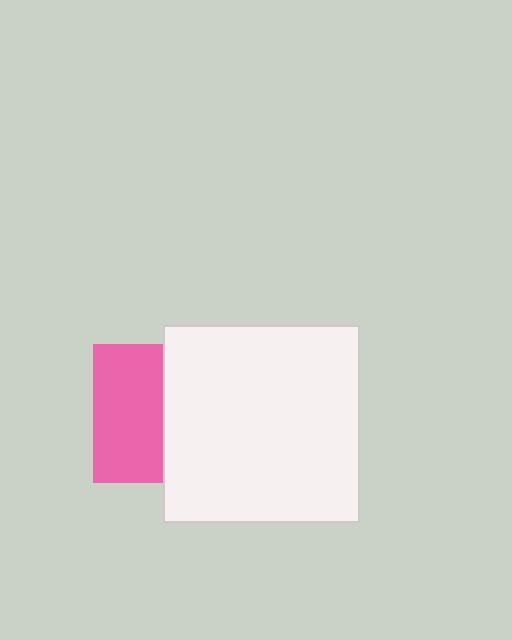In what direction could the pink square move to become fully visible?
The pink square could move left. That would shift it out from behind the white square entirely.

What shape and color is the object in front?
The object in front is a white square.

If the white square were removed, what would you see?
You would see the complete pink square.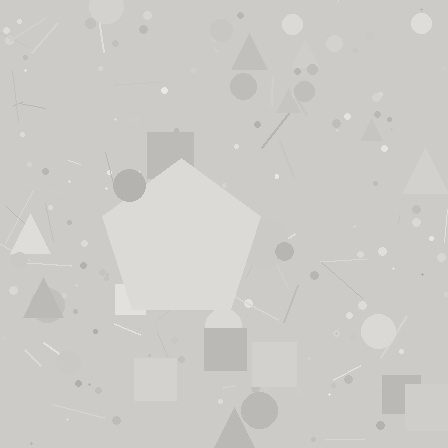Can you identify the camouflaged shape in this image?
The camouflaged shape is a pentagon.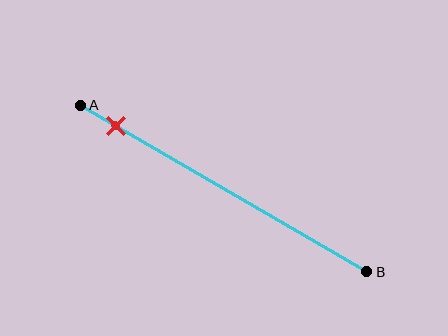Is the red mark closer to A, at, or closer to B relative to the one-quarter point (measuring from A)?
The red mark is closer to point A than the one-quarter point of segment AB.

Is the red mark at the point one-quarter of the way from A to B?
No, the mark is at about 10% from A, not at the 25% one-quarter point.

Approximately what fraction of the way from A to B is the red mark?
The red mark is approximately 10% of the way from A to B.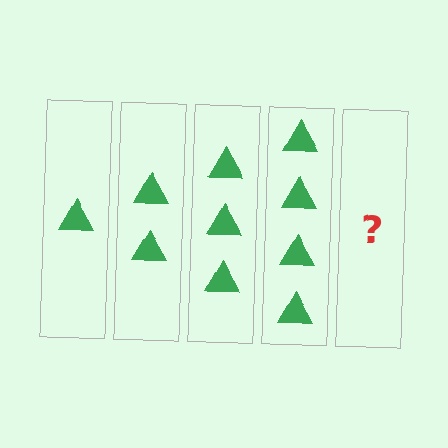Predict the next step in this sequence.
The next step is 5 triangles.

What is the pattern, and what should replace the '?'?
The pattern is that each step adds one more triangle. The '?' should be 5 triangles.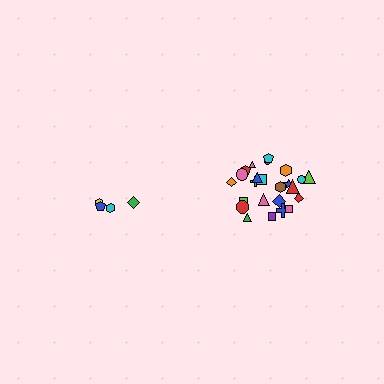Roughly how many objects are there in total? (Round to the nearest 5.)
Roughly 30 objects in total.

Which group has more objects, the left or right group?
The right group.